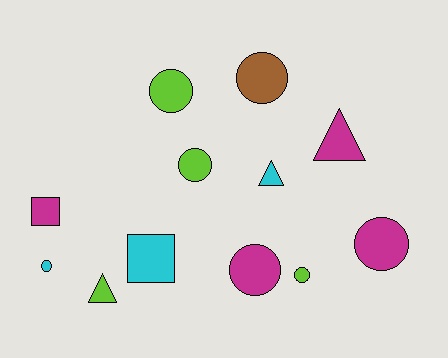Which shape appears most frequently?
Circle, with 7 objects.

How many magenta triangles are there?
There is 1 magenta triangle.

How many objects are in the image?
There are 12 objects.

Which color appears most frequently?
Magenta, with 4 objects.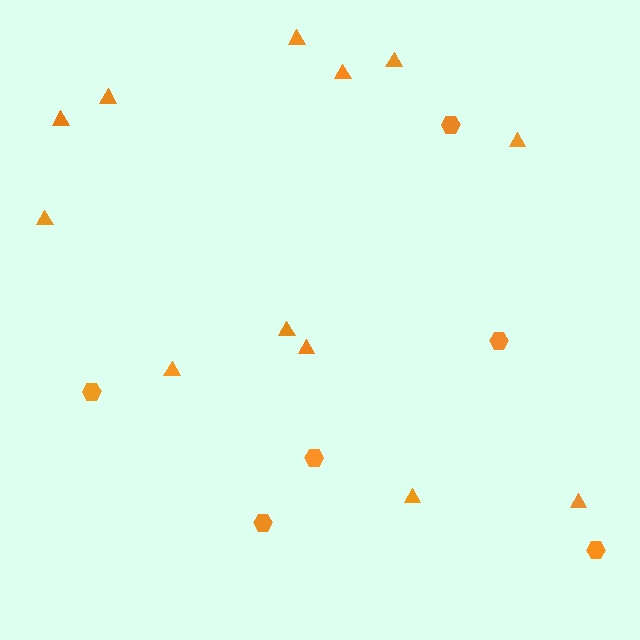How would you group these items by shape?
There are 2 groups: one group of hexagons (6) and one group of triangles (12).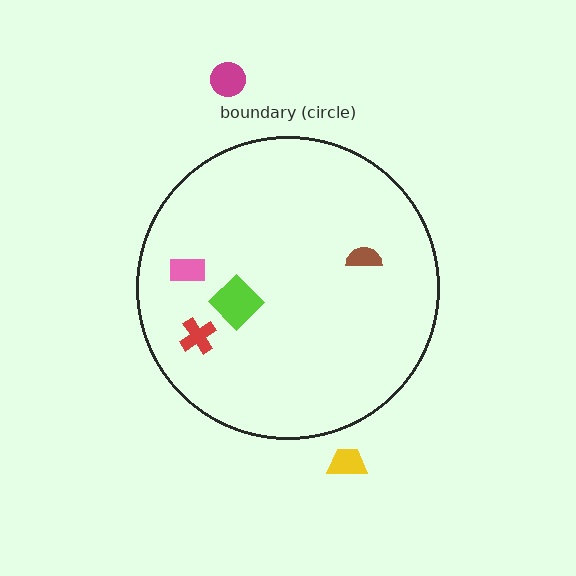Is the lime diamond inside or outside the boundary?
Inside.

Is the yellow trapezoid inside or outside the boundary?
Outside.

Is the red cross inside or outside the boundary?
Inside.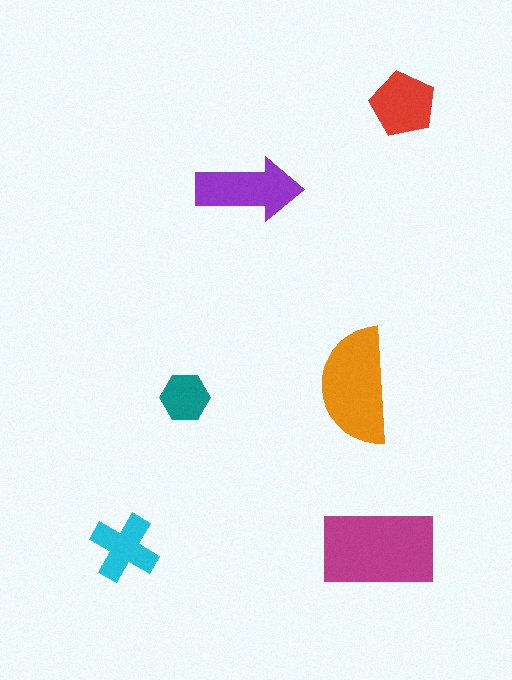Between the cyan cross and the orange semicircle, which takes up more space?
The orange semicircle.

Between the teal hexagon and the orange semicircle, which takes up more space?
The orange semicircle.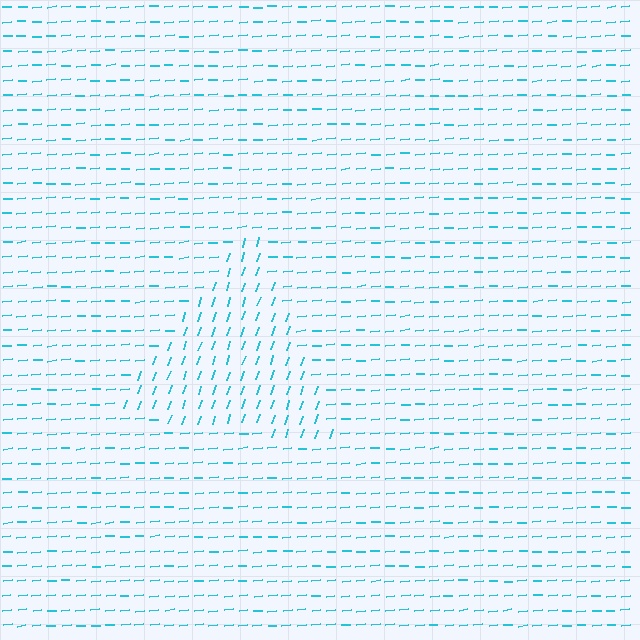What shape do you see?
I see a triangle.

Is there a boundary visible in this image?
Yes, there is a texture boundary formed by a change in line orientation.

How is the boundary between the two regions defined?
The boundary is defined purely by a change in line orientation (approximately 66 degrees difference). All lines are the same color and thickness.